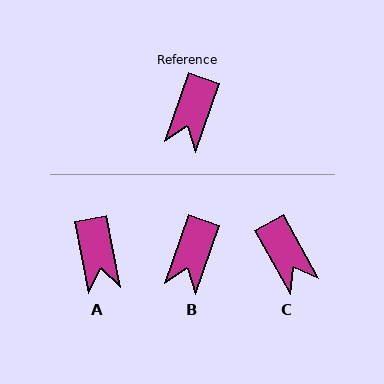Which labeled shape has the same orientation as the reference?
B.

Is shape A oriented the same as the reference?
No, it is off by about 31 degrees.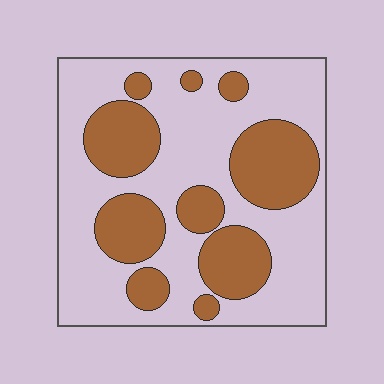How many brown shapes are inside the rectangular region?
10.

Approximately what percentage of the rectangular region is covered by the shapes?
Approximately 35%.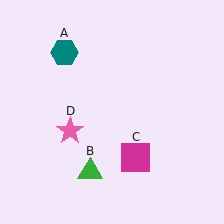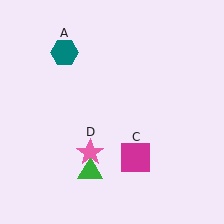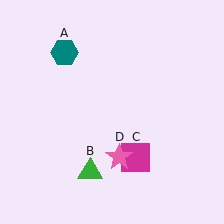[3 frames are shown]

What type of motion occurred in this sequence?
The pink star (object D) rotated counterclockwise around the center of the scene.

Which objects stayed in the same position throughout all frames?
Teal hexagon (object A) and green triangle (object B) and magenta square (object C) remained stationary.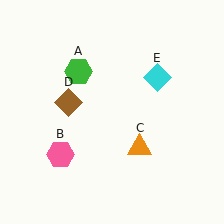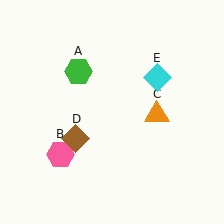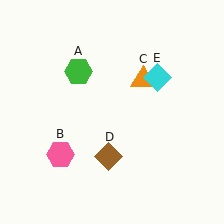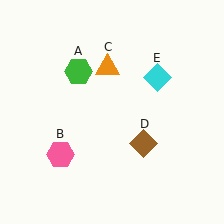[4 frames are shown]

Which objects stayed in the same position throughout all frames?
Green hexagon (object A) and pink hexagon (object B) and cyan diamond (object E) remained stationary.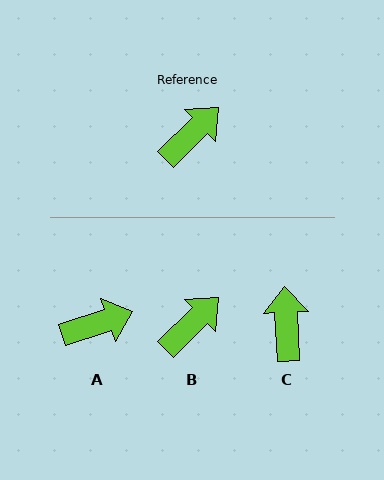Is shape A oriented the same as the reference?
No, it is off by about 26 degrees.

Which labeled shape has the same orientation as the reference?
B.